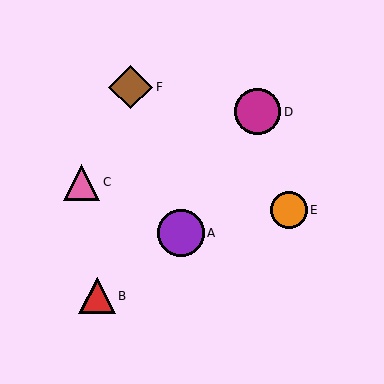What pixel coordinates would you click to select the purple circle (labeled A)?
Click at (181, 233) to select the purple circle A.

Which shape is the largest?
The purple circle (labeled A) is the largest.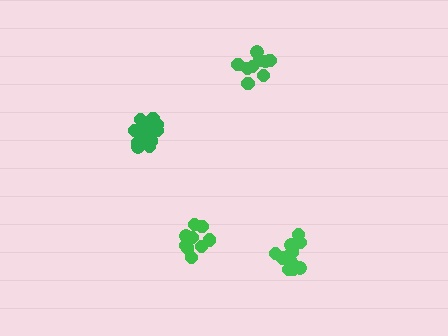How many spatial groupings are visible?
There are 4 spatial groupings.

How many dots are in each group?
Group 1: 9 dots, Group 2: 10 dots, Group 3: 14 dots, Group 4: 12 dots (45 total).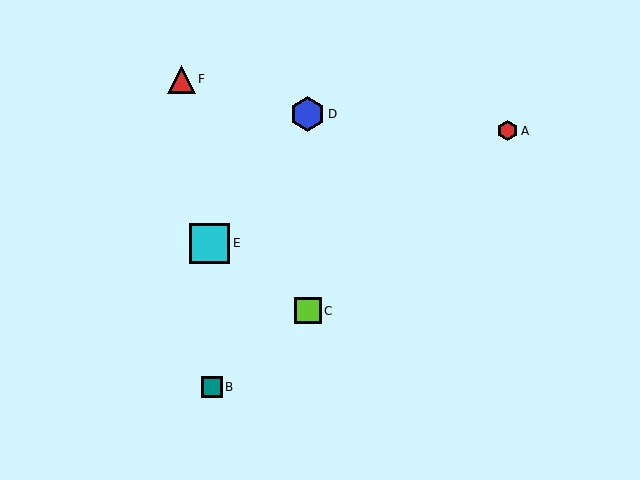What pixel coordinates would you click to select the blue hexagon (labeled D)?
Click at (308, 114) to select the blue hexagon D.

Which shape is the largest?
The cyan square (labeled E) is the largest.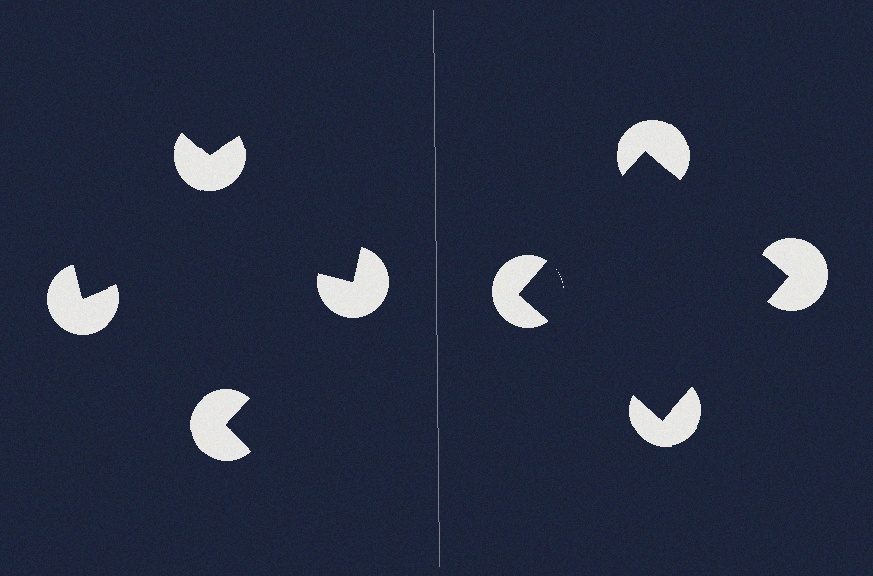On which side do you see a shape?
An illusory square appears on the right side. On the left side the wedge cuts are rotated, so no coherent shape forms.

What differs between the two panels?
The pac-man discs are positioned identically on both sides; only the wedge orientations differ. On the right they align to a square; on the left they are misaligned.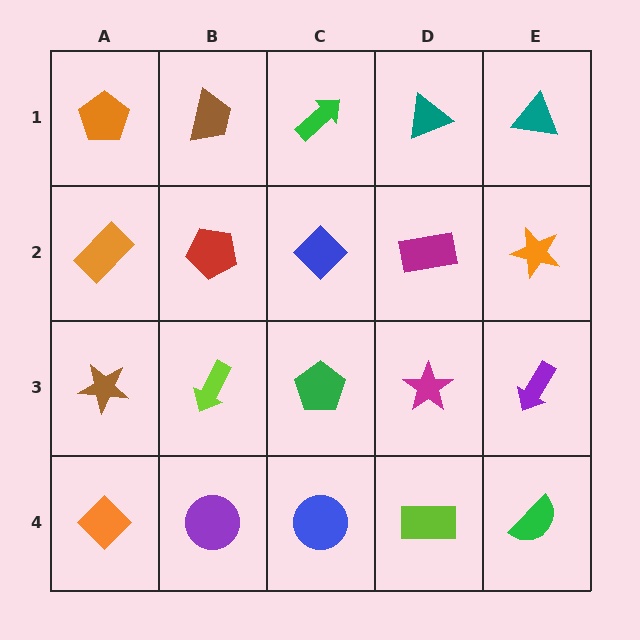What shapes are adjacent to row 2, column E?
A teal triangle (row 1, column E), a purple arrow (row 3, column E), a magenta rectangle (row 2, column D).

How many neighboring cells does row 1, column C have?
3.